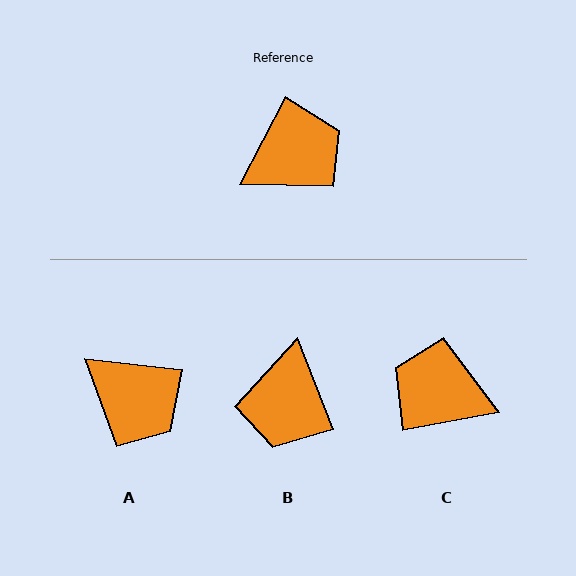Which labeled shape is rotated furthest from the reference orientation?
B, about 131 degrees away.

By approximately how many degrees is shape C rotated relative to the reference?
Approximately 128 degrees counter-clockwise.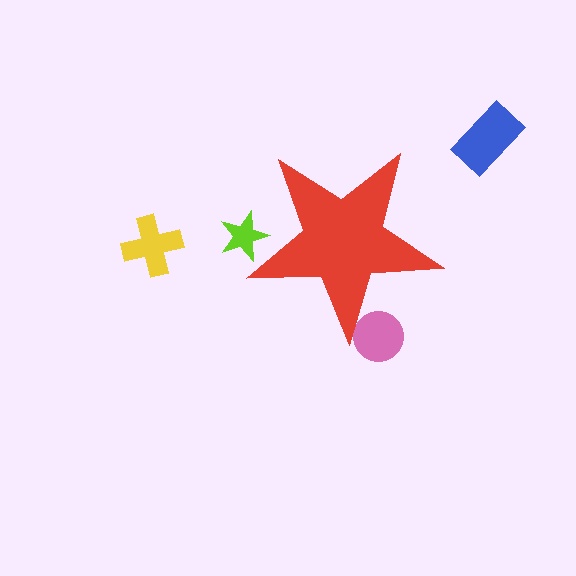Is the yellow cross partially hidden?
No, the yellow cross is fully visible.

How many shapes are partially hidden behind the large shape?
2 shapes are partially hidden.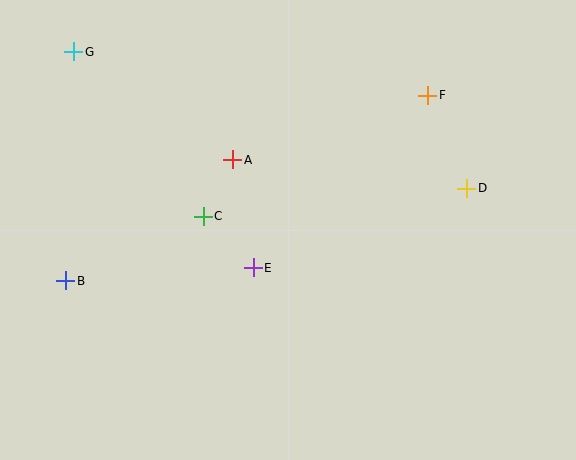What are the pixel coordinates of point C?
Point C is at (203, 216).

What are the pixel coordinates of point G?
Point G is at (74, 52).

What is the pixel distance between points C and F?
The distance between C and F is 255 pixels.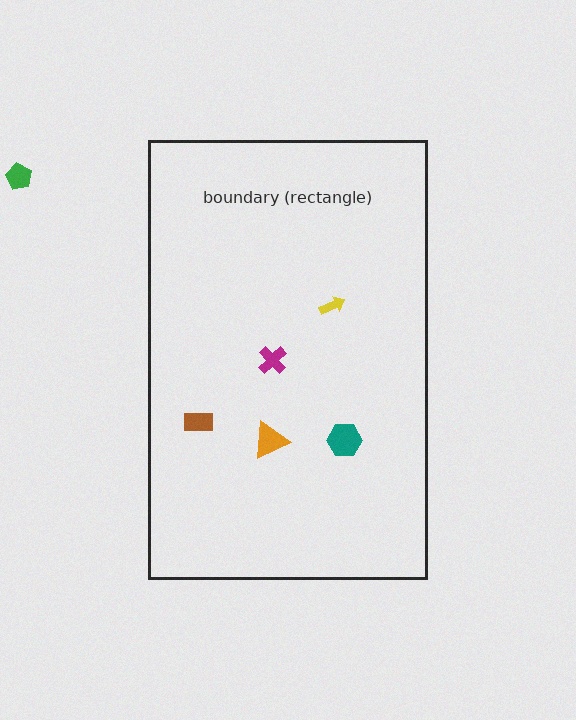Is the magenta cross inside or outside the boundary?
Inside.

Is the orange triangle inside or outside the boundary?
Inside.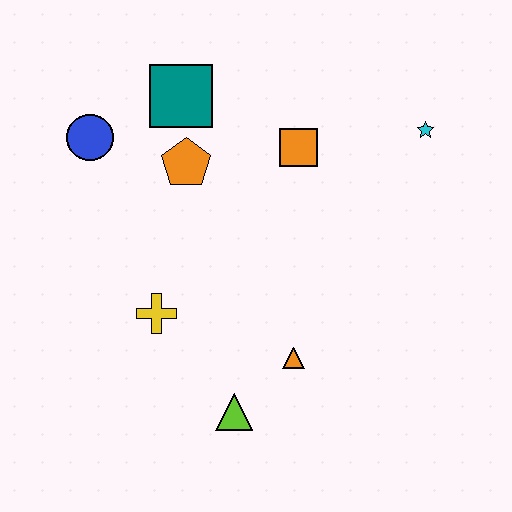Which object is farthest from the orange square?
The lime triangle is farthest from the orange square.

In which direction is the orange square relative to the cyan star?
The orange square is to the left of the cyan star.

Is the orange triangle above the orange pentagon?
No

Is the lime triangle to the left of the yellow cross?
No